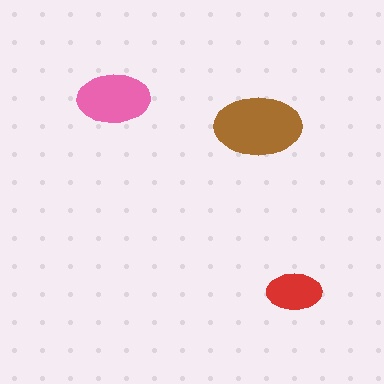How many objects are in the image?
There are 3 objects in the image.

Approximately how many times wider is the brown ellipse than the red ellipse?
About 1.5 times wider.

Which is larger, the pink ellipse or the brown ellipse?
The brown one.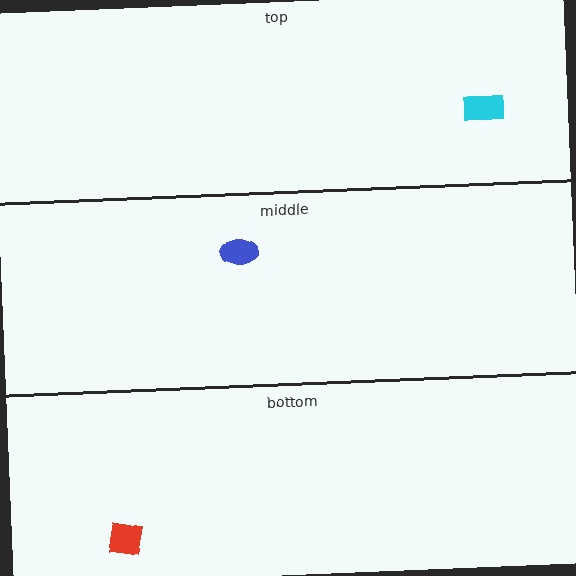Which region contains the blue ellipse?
The middle region.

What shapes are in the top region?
The cyan rectangle.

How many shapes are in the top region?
1.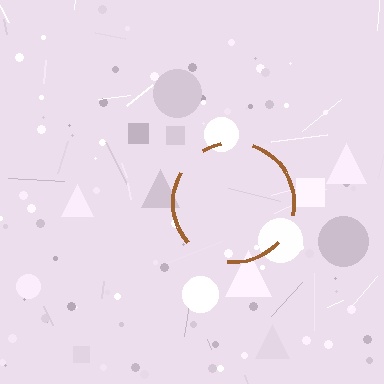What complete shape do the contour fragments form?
The contour fragments form a circle.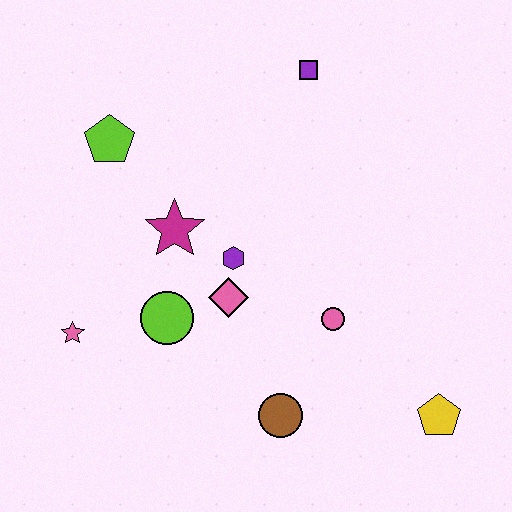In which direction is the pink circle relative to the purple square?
The pink circle is below the purple square.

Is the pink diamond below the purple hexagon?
Yes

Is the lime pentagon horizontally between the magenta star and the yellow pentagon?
No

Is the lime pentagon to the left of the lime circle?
Yes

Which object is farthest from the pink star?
The yellow pentagon is farthest from the pink star.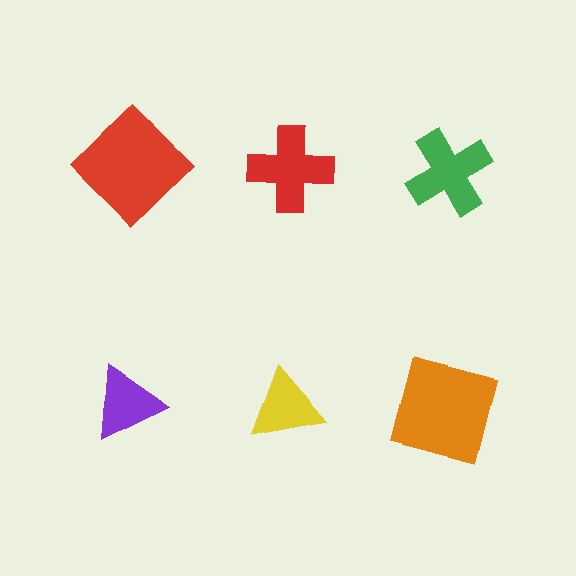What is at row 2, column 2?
A yellow triangle.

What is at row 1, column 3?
A green cross.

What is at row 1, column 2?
A red cross.